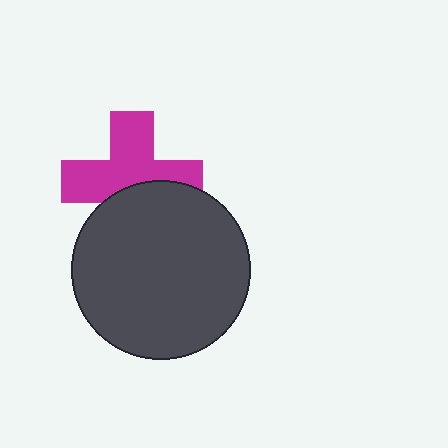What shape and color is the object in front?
The object in front is a dark gray circle.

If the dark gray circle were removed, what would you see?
You would see the complete magenta cross.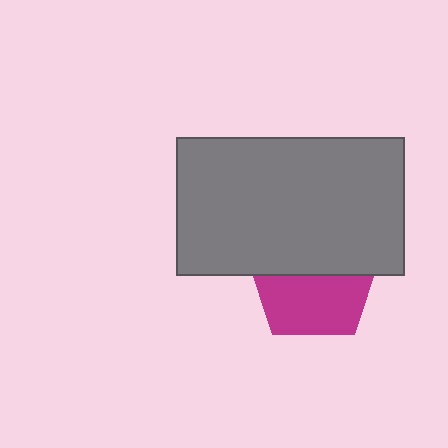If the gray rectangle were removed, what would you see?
You would see the complete magenta pentagon.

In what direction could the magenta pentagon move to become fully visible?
The magenta pentagon could move down. That would shift it out from behind the gray rectangle entirely.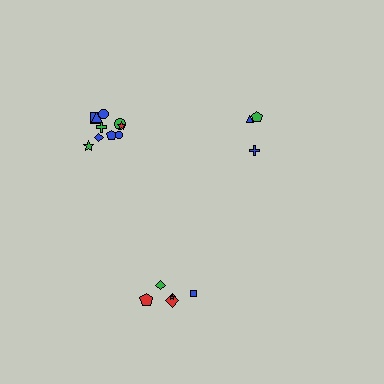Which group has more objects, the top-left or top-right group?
The top-left group.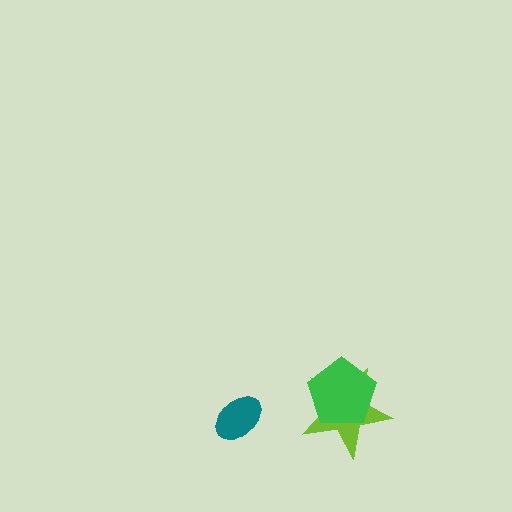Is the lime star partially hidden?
Yes, it is partially covered by another shape.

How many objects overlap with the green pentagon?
1 object overlaps with the green pentagon.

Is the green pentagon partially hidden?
No, no other shape covers it.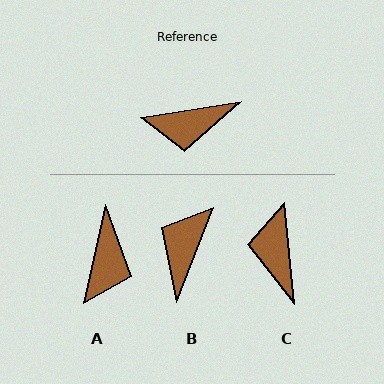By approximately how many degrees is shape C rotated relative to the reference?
Approximately 93 degrees clockwise.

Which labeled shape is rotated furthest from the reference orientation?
B, about 120 degrees away.